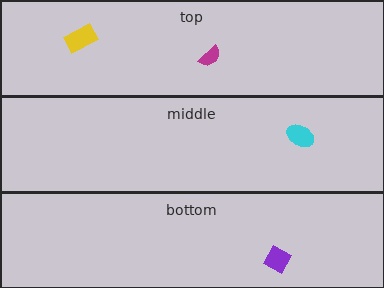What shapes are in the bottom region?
The purple diamond.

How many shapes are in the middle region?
1.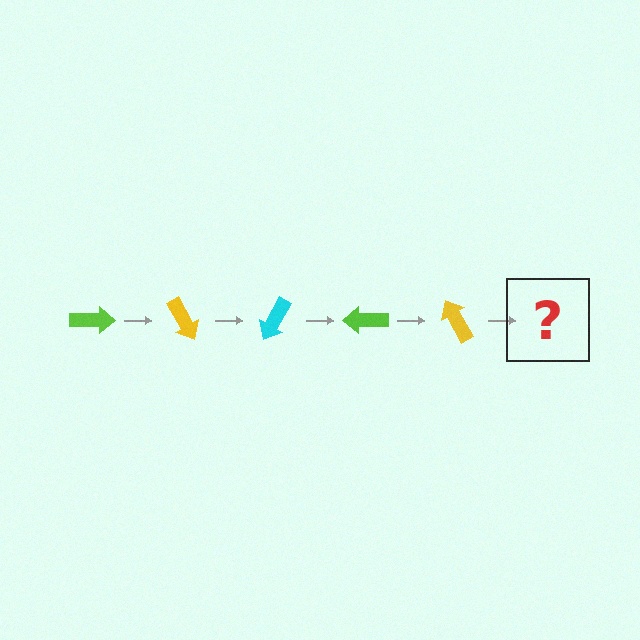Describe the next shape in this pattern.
It should be a cyan arrow, rotated 300 degrees from the start.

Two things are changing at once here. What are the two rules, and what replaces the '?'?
The two rules are that it rotates 60 degrees each step and the color cycles through lime, yellow, and cyan. The '?' should be a cyan arrow, rotated 300 degrees from the start.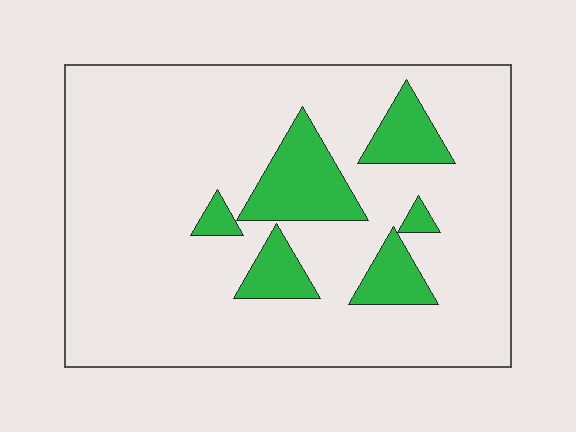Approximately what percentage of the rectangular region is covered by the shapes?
Approximately 15%.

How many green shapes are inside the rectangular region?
6.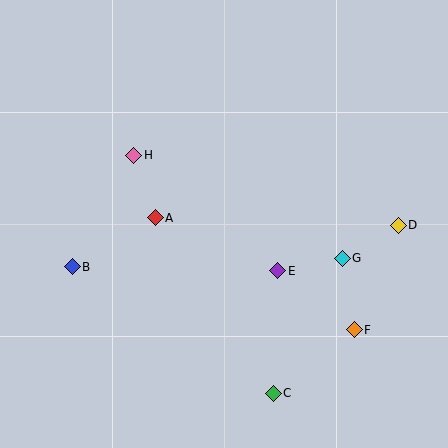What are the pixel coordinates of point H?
Point H is at (134, 155).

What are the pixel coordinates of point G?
Point G is at (342, 258).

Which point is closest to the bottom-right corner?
Point F is closest to the bottom-right corner.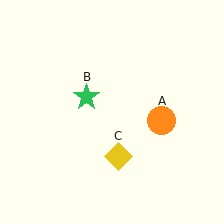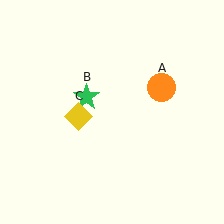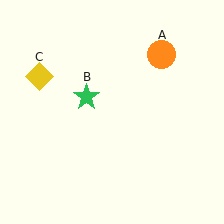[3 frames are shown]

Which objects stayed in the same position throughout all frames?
Green star (object B) remained stationary.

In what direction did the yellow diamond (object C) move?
The yellow diamond (object C) moved up and to the left.